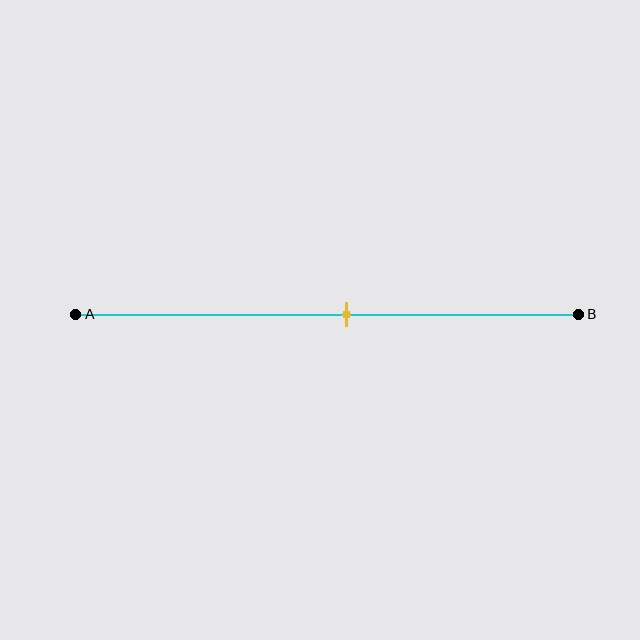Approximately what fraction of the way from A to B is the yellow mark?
The yellow mark is approximately 55% of the way from A to B.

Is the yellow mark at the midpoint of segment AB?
No, the mark is at about 55% from A, not at the 50% midpoint.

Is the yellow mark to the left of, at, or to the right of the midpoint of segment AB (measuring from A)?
The yellow mark is to the right of the midpoint of segment AB.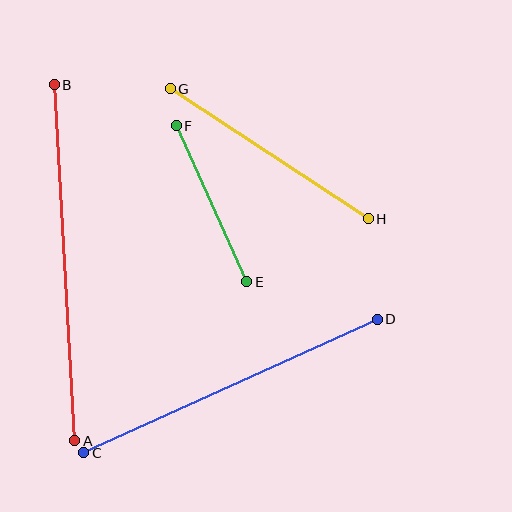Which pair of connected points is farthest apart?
Points A and B are farthest apart.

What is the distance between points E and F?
The distance is approximately 171 pixels.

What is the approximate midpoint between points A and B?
The midpoint is at approximately (65, 263) pixels.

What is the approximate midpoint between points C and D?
The midpoint is at approximately (230, 386) pixels.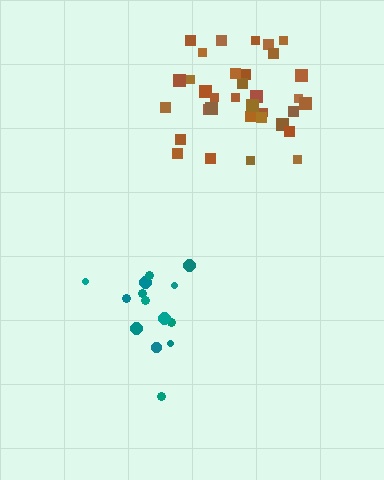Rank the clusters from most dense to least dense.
brown, teal.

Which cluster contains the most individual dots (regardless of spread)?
Brown (35).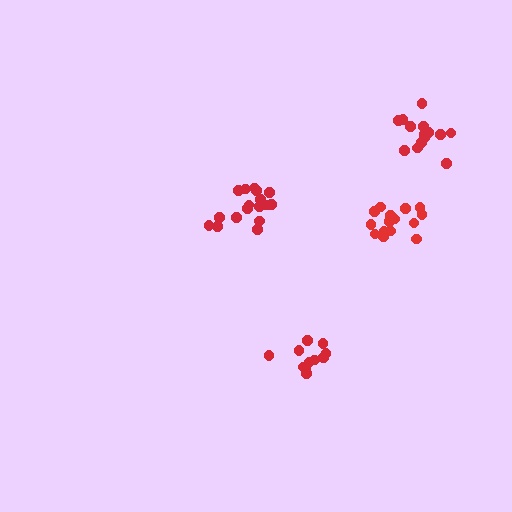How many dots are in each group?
Group 1: 15 dots, Group 2: 17 dots, Group 3: 14 dots, Group 4: 11 dots (57 total).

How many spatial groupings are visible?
There are 4 spatial groupings.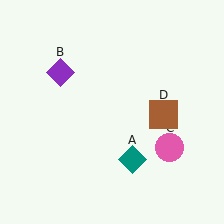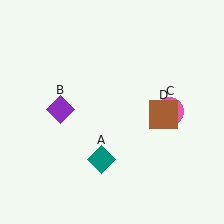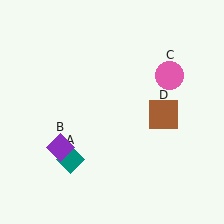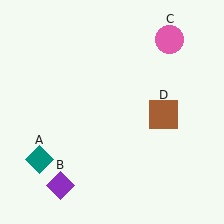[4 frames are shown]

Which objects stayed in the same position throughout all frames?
Brown square (object D) remained stationary.